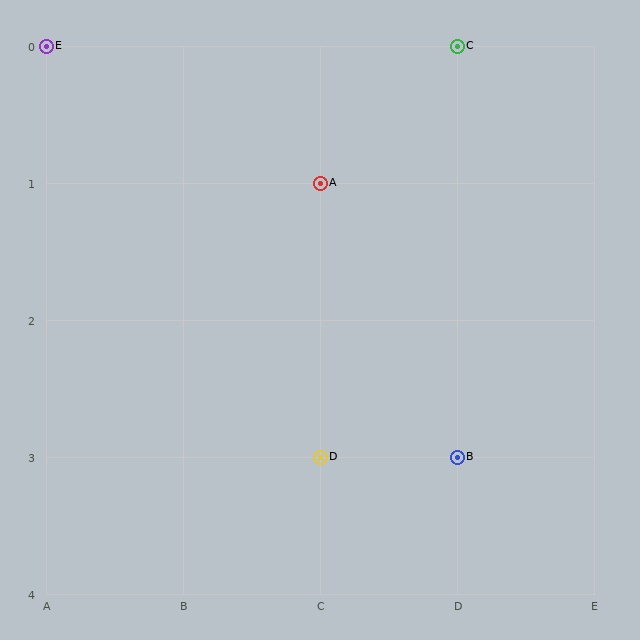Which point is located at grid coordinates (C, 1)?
Point A is at (C, 1).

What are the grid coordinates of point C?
Point C is at grid coordinates (D, 0).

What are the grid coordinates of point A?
Point A is at grid coordinates (C, 1).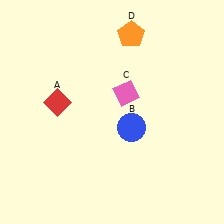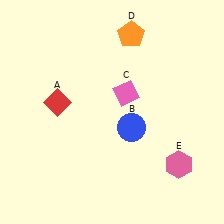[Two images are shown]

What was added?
A pink hexagon (E) was added in Image 2.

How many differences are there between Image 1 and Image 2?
There is 1 difference between the two images.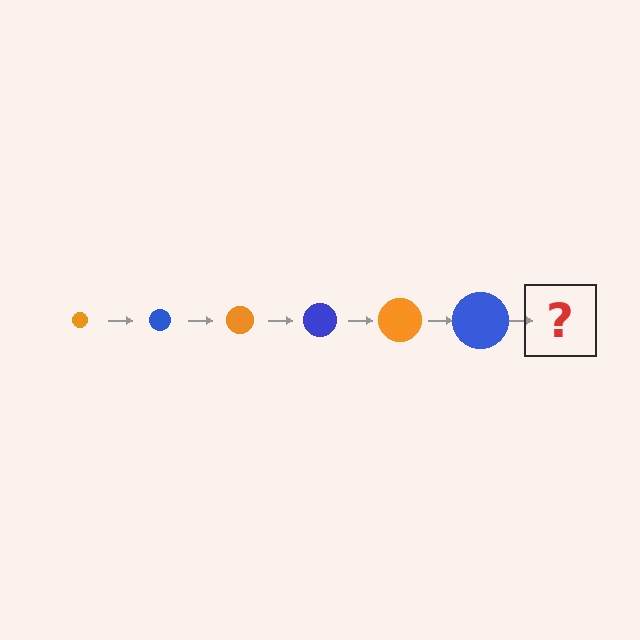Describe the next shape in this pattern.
It should be an orange circle, larger than the previous one.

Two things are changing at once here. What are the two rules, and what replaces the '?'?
The two rules are that the circle grows larger each step and the color cycles through orange and blue. The '?' should be an orange circle, larger than the previous one.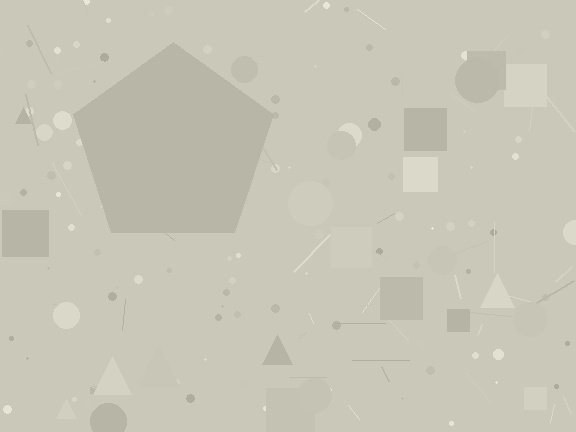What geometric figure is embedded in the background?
A pentagon is embedded in the background.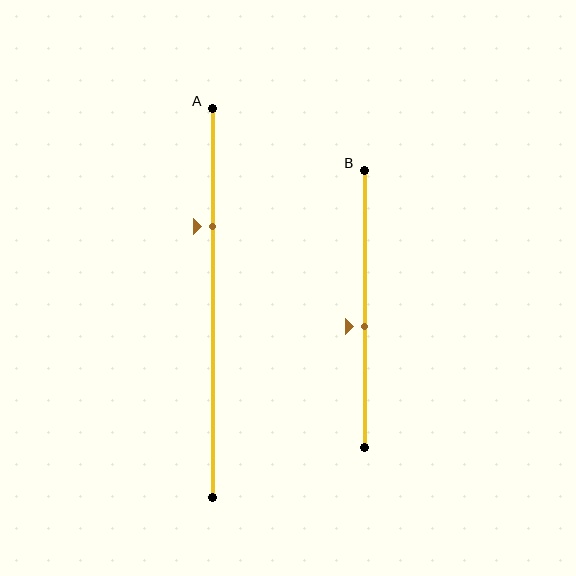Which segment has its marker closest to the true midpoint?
Segment B has its marker closest to the true midpoint.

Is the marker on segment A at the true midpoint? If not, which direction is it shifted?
No, the marker on segment A is shifted upward by about 20% of the segment length.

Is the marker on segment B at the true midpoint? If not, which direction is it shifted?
No, the marker on segment B is shifted downward by about 6% of the segment length.